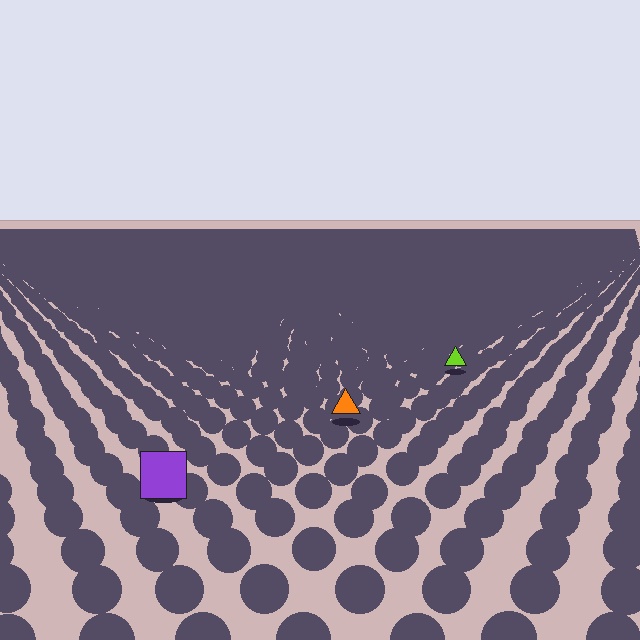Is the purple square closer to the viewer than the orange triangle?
Yes. The purple square is closer — you can tell from the texture gradient: the ground texture is coarser near it.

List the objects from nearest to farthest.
From nearest to farthest: the purple square, the orange triangle, the lime triangle.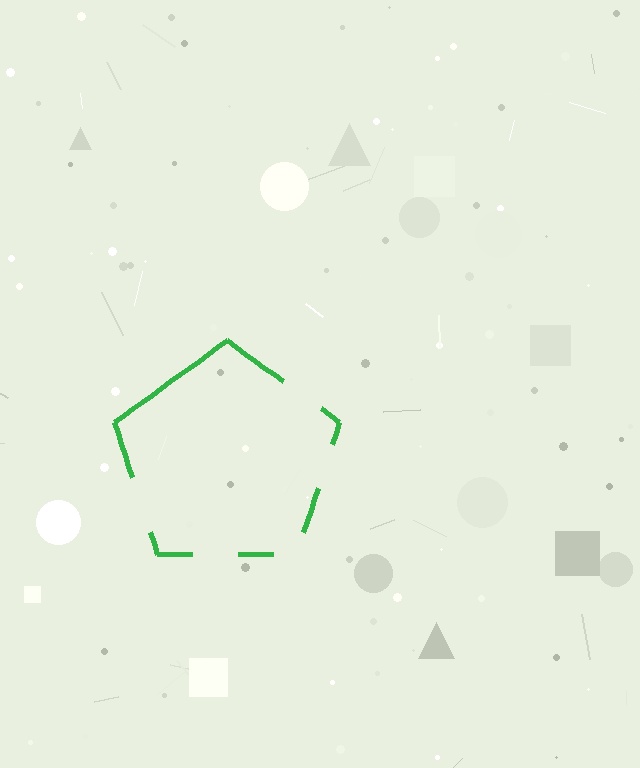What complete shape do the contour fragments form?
The contour fragments form a pentagon.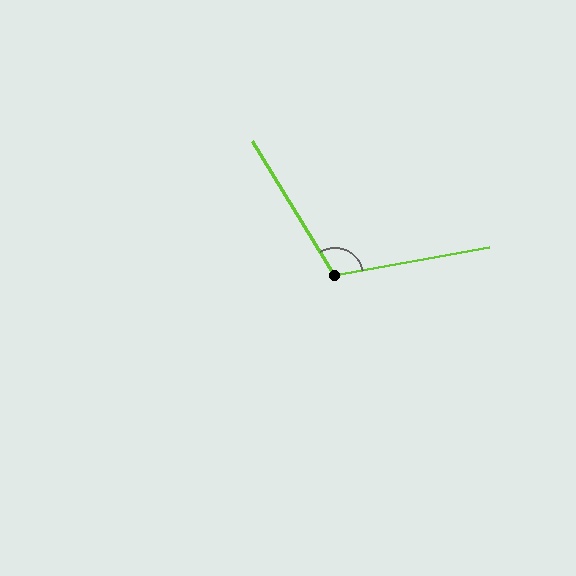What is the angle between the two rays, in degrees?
Approximately 111 degrees.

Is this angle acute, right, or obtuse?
It is obtuse.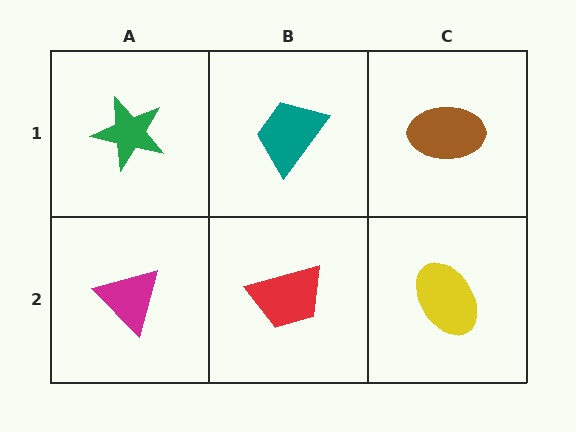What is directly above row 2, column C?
A brown ellipse.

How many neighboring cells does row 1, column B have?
3.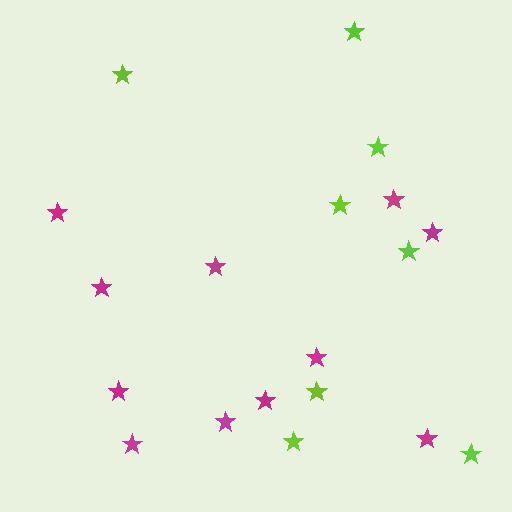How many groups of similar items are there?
There are 2 groups: one group of magenta stars (11) and one group of lime stars (8).